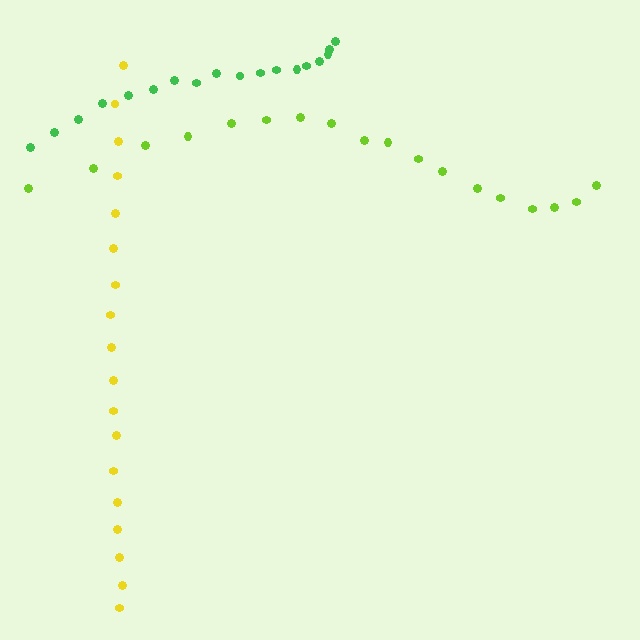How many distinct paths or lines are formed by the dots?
There are 3 distinct paths.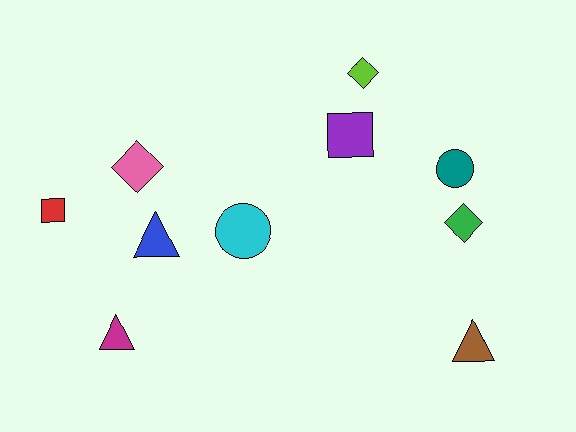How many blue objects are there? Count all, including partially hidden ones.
There is 1 blue object.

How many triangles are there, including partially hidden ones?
There are 3 triangles.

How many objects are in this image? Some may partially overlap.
There are 10 objects.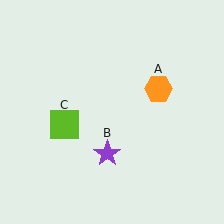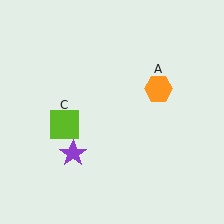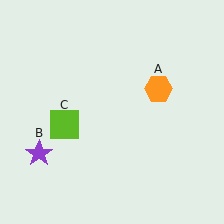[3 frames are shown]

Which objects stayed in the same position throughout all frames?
Orange hexagon (object A) and lime square (object C) remained stationary.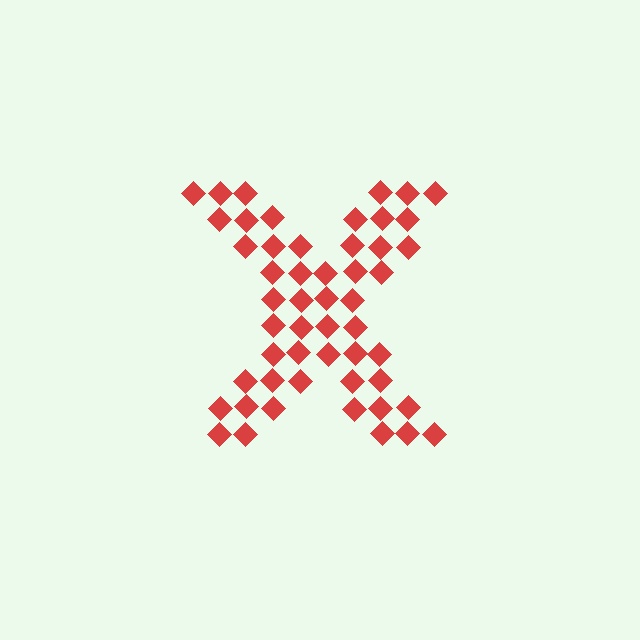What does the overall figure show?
The overall figure shows the letter X.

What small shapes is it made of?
It is made of small diamonds.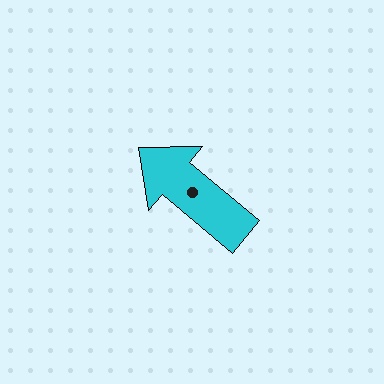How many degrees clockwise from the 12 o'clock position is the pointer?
Approximately 310 degrees.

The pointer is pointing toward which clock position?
Roughly 10 o'clock.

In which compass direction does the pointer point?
Northwest.